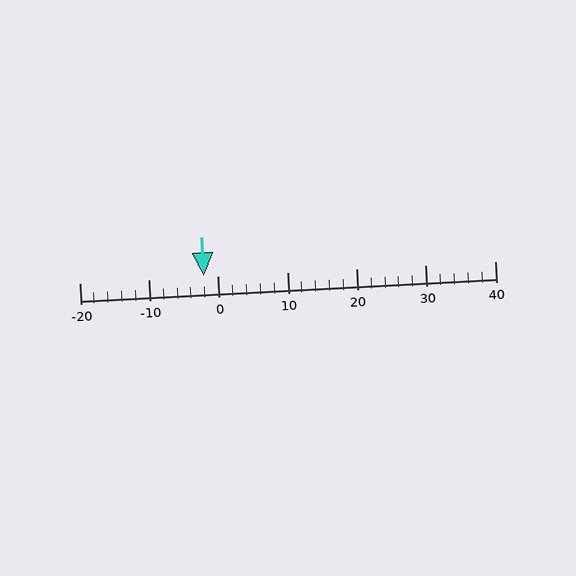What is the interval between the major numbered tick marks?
The major tick marks are spaced 10 units apart.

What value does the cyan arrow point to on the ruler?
The cyan arrow points to approximately -2.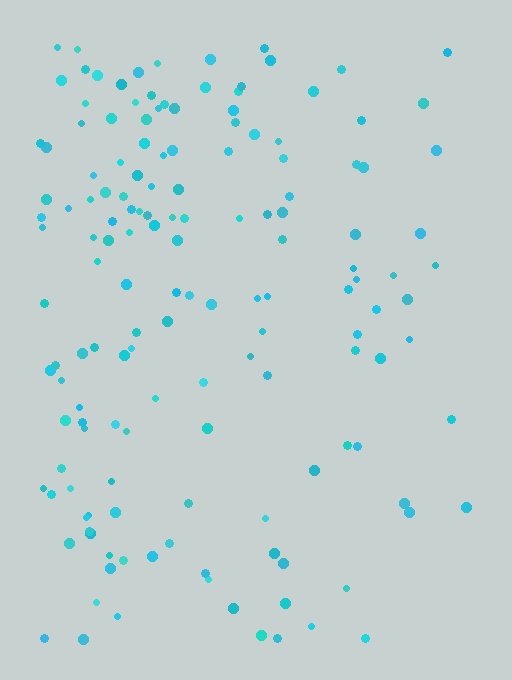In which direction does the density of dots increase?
From right to left, with the left side densest.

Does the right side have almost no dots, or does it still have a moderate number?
Still a moderate number, just noticeably fewer than the left.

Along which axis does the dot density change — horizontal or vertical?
Horizontal.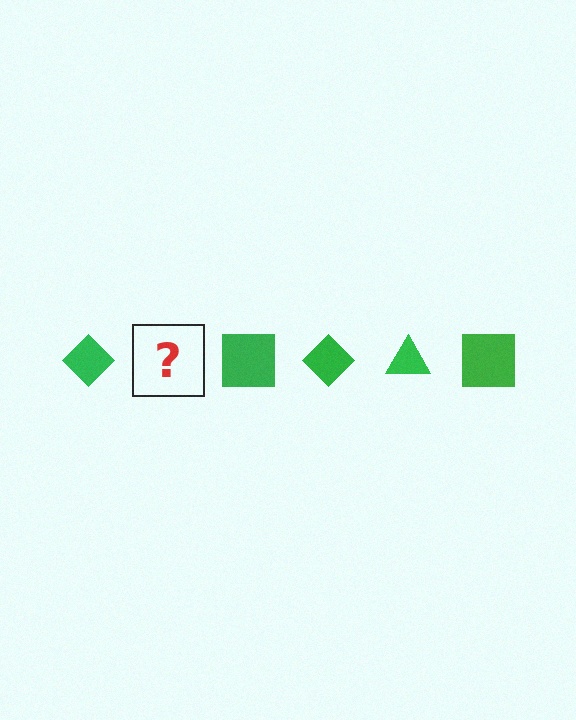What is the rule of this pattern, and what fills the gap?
The rule is that the pattern cycles through diamond, triangle, square shapes in green. The gap should be filled with a green triangle.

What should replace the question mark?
The question mark should be replaced with a green triangle.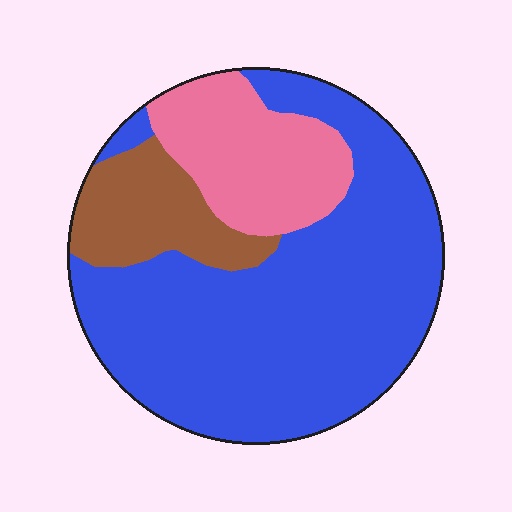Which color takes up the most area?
Blue, at roughly 65%.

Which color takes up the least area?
Brown, at roughly 15%.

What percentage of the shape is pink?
Pink covers 20% of the shape.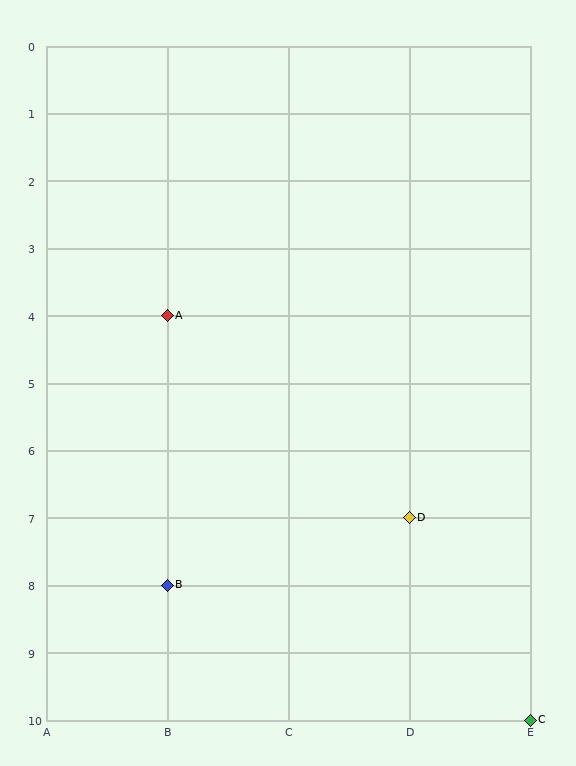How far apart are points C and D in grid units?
Points C and D are 1 column and 3 rows apart (about 3.2 grid units diagonally).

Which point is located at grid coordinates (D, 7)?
Point D is at (D, 7).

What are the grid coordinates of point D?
Point D is at grid coordinates (D, 7).